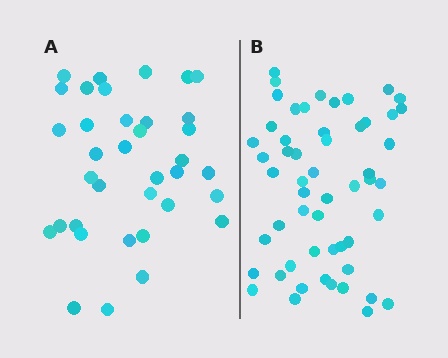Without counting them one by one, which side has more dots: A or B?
Region B (the right region) has more dots.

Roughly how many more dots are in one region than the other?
Region B has approximately 20 more dots than region A.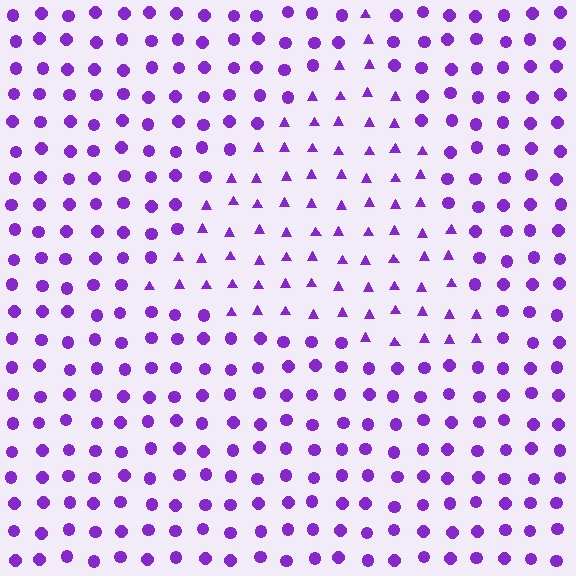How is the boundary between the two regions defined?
The boundary is defined by a change in element shape: triangles inside vs. circles outside. All elements share the same color and spacing.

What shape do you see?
I see a triangle.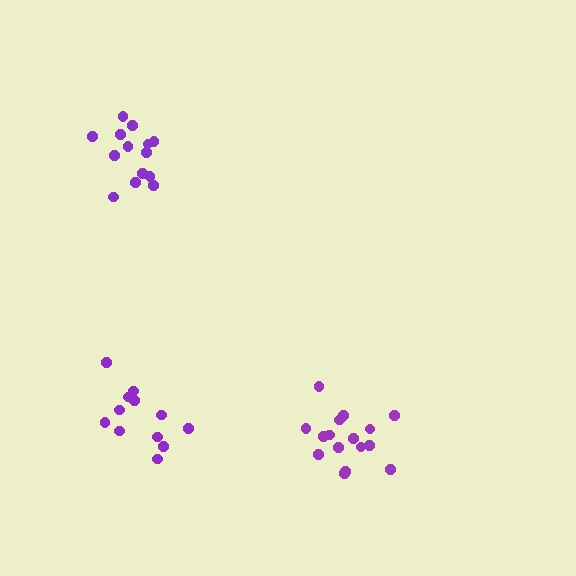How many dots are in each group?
Group 1: 12 dots, Group 2: 16 dots, Group 3: 14 dots (42 total).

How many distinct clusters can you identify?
There are 3 distinct clusters.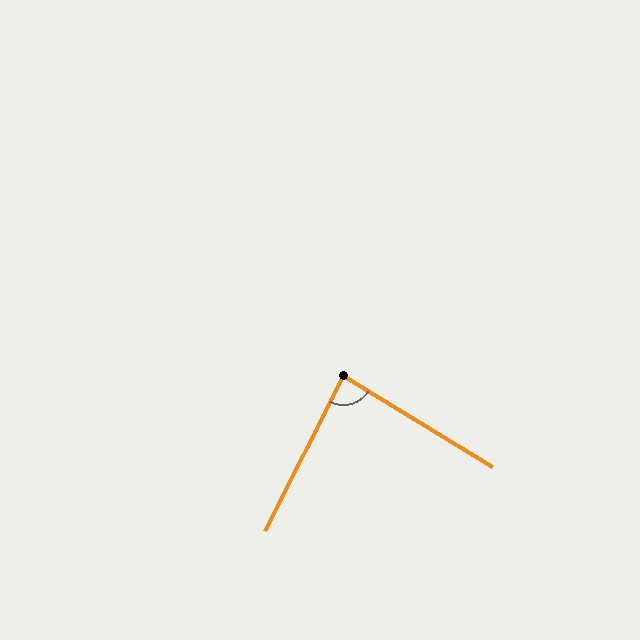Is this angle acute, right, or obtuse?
It is approximately a right angle.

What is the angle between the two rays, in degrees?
Approximately 86 degrees.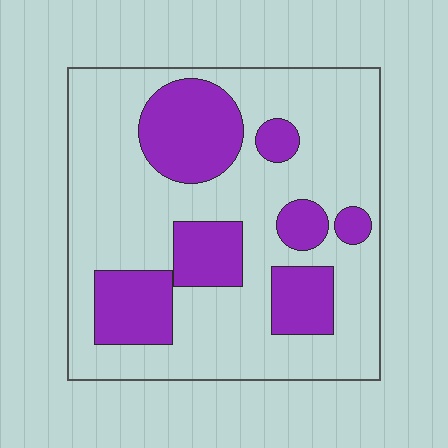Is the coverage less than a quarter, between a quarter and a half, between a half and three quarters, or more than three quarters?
Between a quarter and a half.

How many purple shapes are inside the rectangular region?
7.